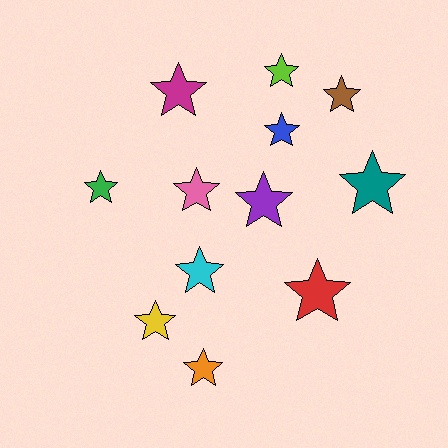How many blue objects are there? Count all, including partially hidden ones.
There is 1 blue object.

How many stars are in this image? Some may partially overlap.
There are 12 stars.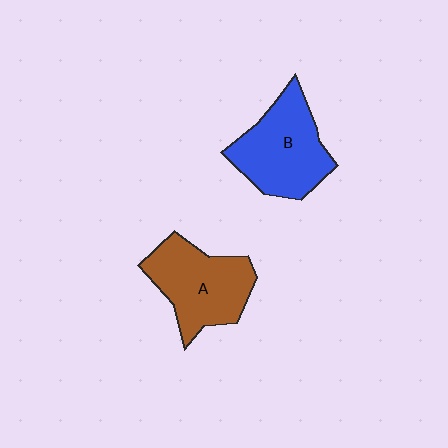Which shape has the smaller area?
Shape A (brown).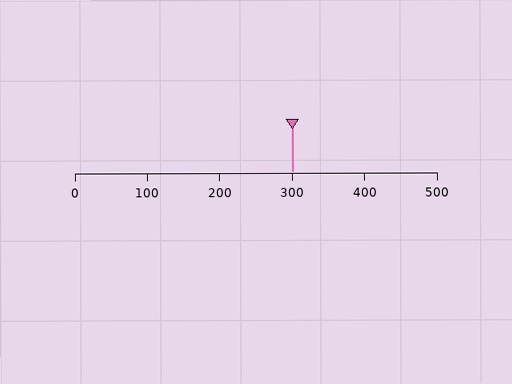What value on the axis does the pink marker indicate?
The marker indicates approximately 300.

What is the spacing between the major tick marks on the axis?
The major ticks are spaced 100 apart.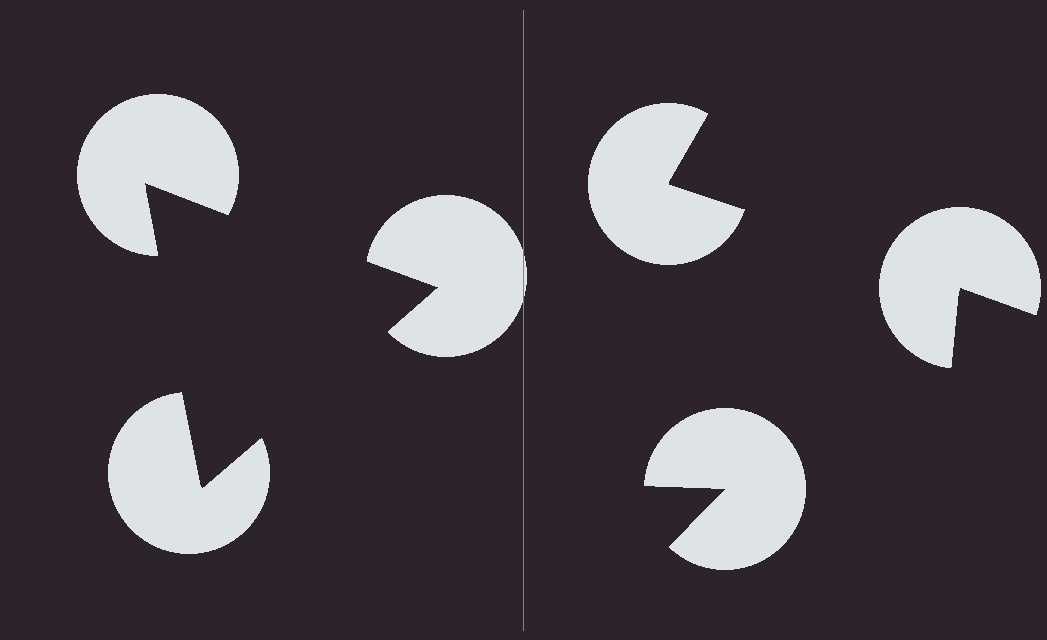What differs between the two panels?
The pac-man discs are positioned identically on both sides; only the wedge orientations differ. On the left they align to a triangle; on the right they are misaligned.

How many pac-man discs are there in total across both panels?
6 — 3 on each side.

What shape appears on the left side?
An illusory triangle.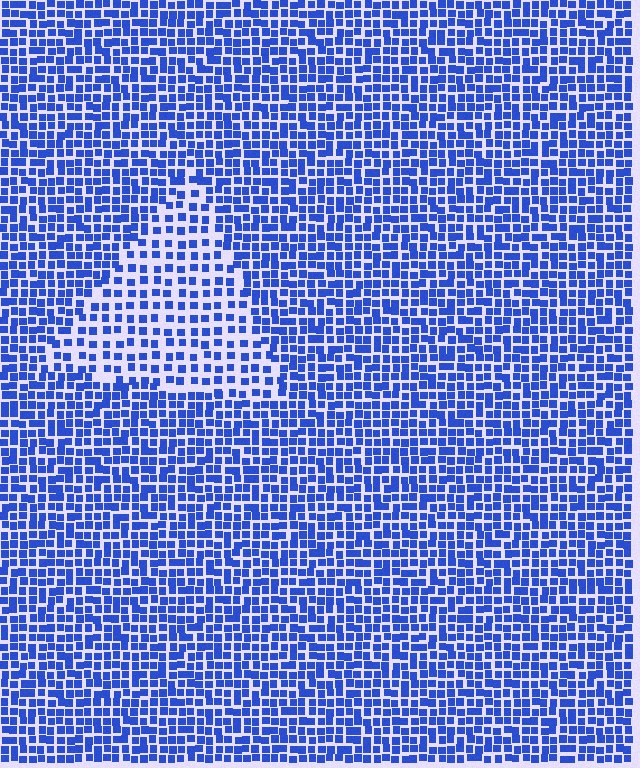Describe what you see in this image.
The image contains small blue elements arranged at two different densities. A triangle-shaped region is visible where the elements are less densely packed than the surrounding area.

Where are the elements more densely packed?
The elements are more densely packed outside the triangle boundary.